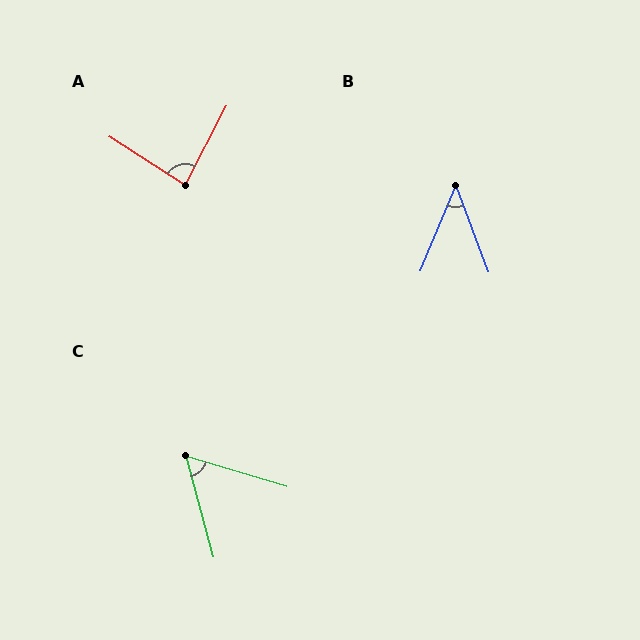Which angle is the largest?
A, at approximately 85 degrees.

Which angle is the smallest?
B, at approximately 43 degrees.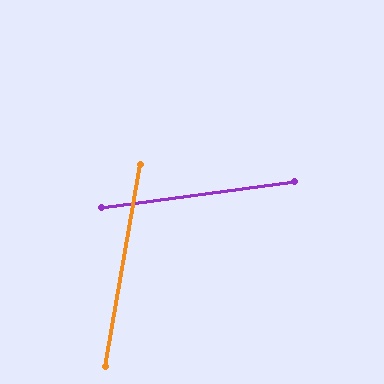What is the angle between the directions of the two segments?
Approximately 73 degrees.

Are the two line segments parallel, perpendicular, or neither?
Neither parallel nor perpendicular — they differ by about 73°.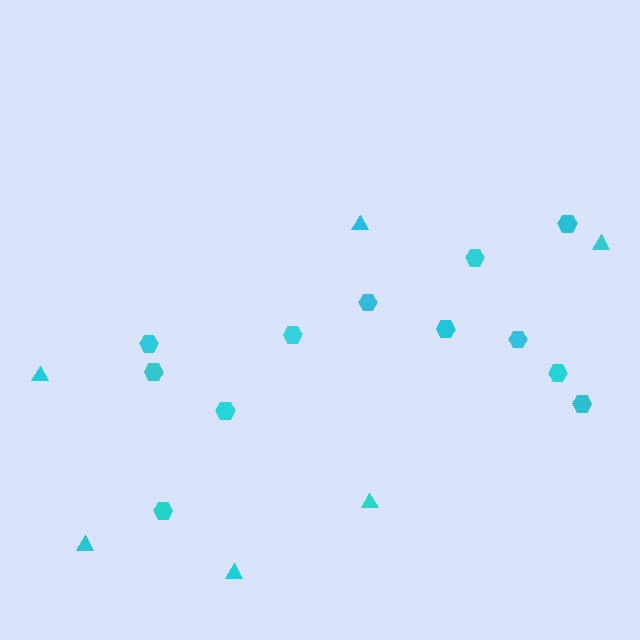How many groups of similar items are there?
There are 2 groups: one group of hexagons (12) and one group of triangles (6).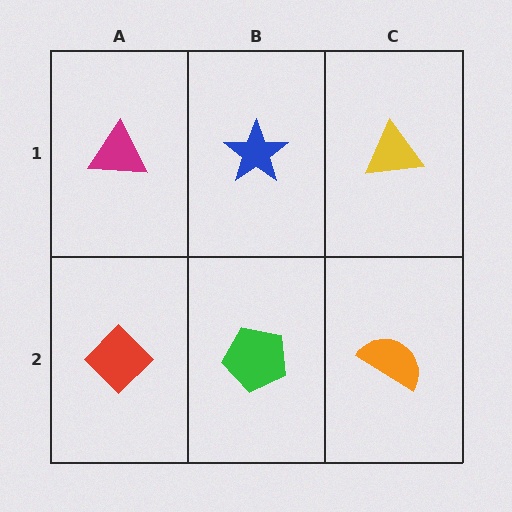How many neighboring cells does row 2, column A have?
2.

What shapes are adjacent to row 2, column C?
A yellow triangle (row 1, column C), a green pentagon (row 2, column B).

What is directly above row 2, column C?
A yellow triangle.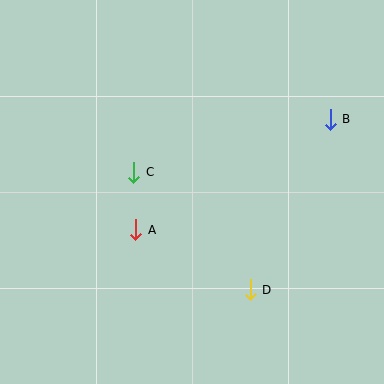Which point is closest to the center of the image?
Point C at (134, 172) is closest to the center.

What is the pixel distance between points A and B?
The distance between A and B is 224 pixels.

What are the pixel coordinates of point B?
Point B is at (330, 119).